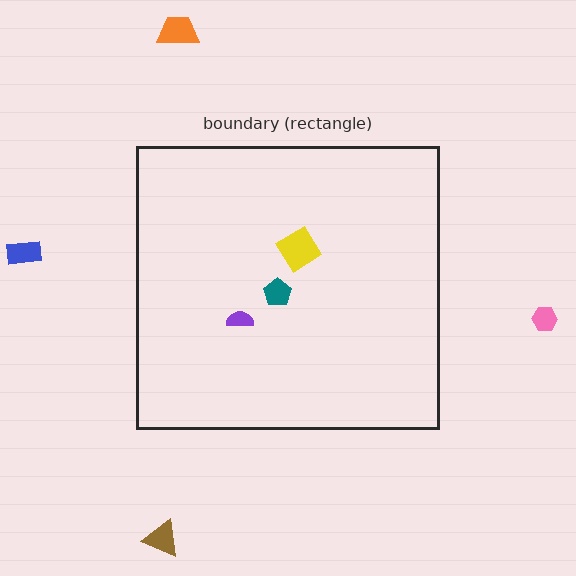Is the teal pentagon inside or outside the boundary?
Inside.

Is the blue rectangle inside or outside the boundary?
Outside.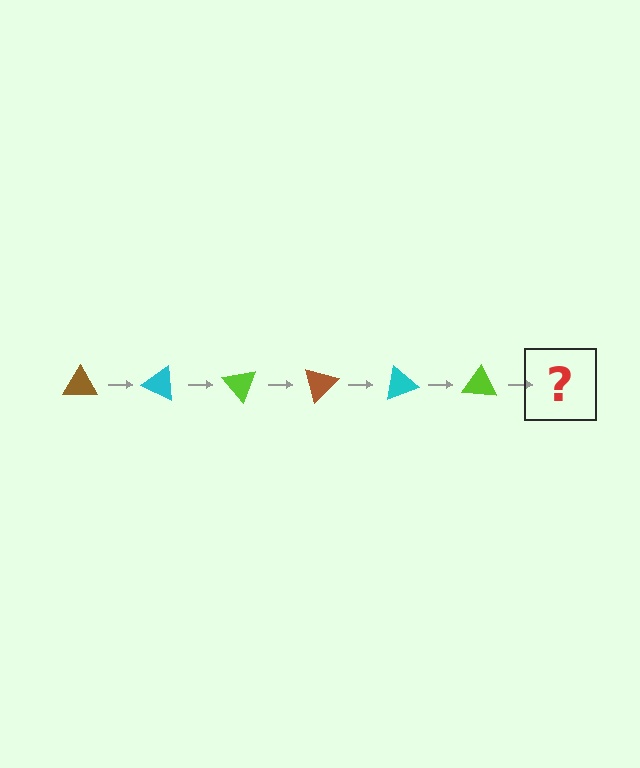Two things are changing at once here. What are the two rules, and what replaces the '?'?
The two rules are that it rotates 25 degrees each step and the color cycles through brown, cyan, and lime. The '?' should be a brown triangle, rotated 150 degrees from the start.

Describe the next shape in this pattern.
It should be a brown triangle, rotated 150 degrees from the start.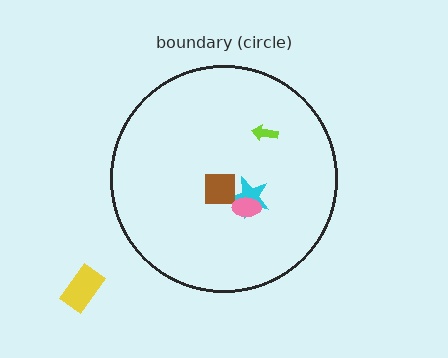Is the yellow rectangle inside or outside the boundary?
Outside.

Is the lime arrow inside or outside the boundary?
Inside.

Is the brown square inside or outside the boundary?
Inside.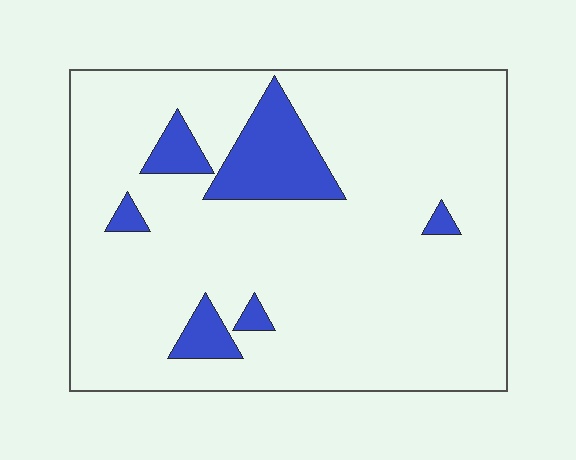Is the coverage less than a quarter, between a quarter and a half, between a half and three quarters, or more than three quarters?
Less than a quarter.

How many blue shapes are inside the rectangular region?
6.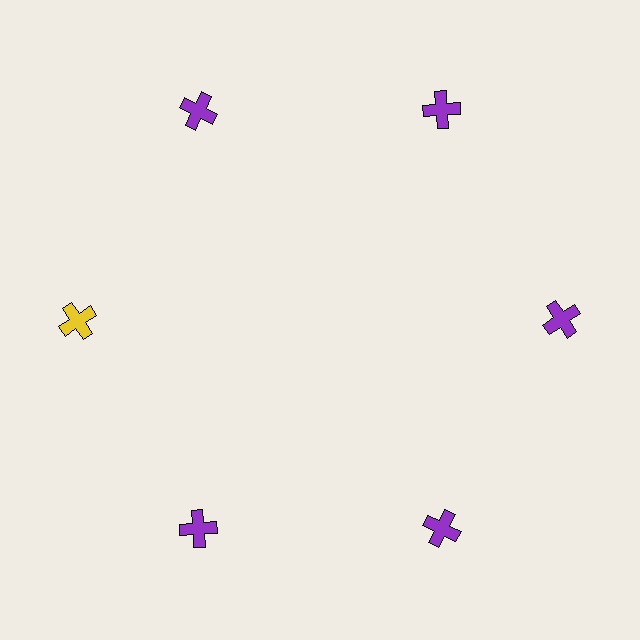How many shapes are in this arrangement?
There are 6 shapes arranged in a ring pattern.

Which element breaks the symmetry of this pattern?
The yellow cross at roughly the 9 o'clock position breaks the symmetry. All other shapes are purple crosses.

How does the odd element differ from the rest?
It has a different color: yellow instead of purple.